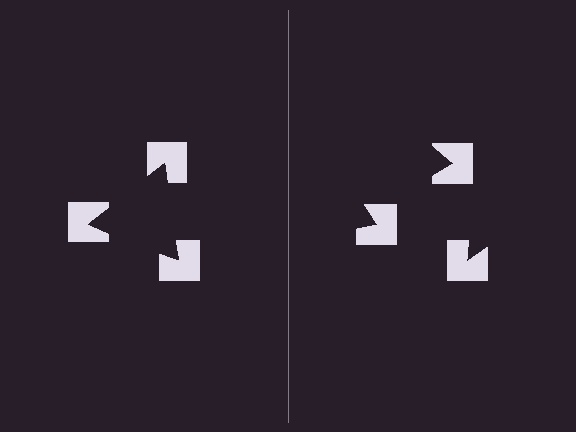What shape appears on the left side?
An illusory triangle.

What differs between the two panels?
The notched squares are positioned identically on both sides; only the wedge orientations differ. On the left they align to a triangle; on the right they are misaligned.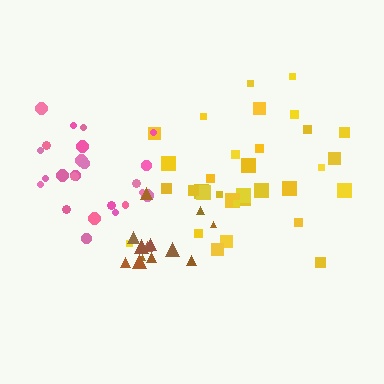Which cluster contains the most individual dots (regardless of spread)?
Yellow (33).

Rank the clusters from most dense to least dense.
brown, pink, yellow.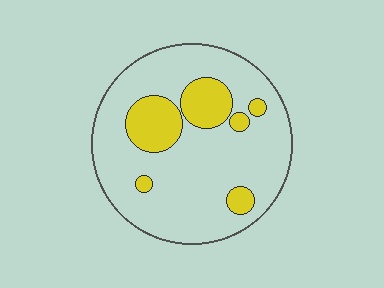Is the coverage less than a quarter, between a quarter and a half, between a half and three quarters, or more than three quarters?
Less than a quarter.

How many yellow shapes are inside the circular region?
6.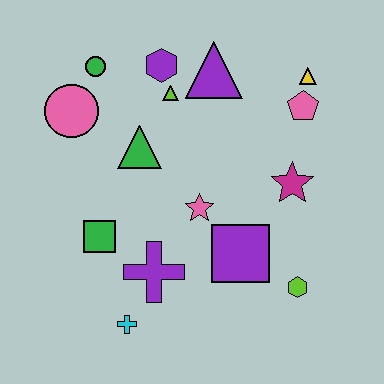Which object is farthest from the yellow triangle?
The cyan cross is farthest from the yellow triangle.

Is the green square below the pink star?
Yes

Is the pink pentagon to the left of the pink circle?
No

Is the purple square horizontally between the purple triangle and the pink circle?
No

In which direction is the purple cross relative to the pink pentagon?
The purple cross is below the pink pentagon.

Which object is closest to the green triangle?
The lime triangle is closest to the green triangle.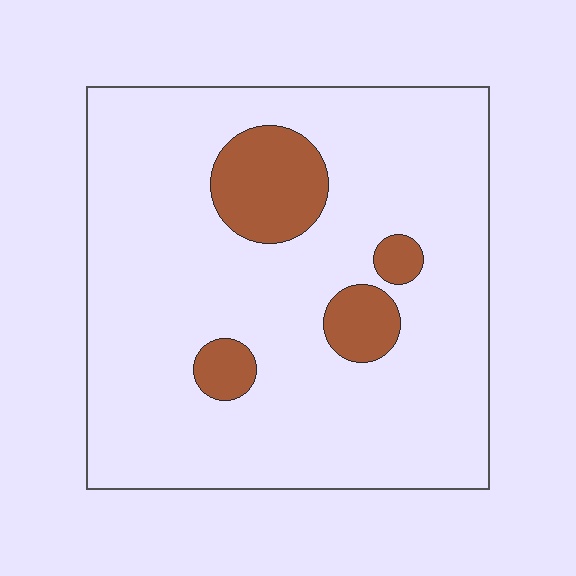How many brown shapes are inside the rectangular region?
4.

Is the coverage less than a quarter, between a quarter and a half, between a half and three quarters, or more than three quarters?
Less than a quarter.